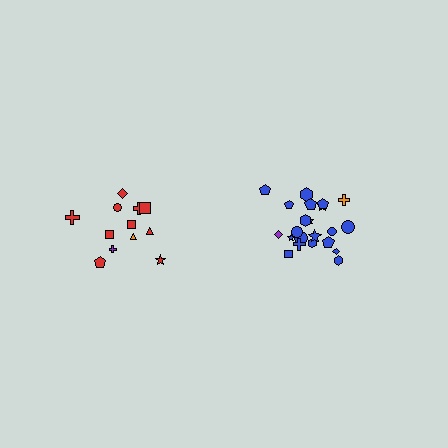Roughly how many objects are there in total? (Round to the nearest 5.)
Roughly 35 objects in total.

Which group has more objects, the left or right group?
The right group.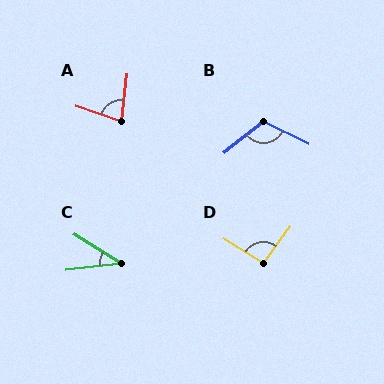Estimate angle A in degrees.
Approximately 78 degrees.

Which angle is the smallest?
C, at approximately 39 degrees.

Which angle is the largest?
B, at approximately 116 degrees.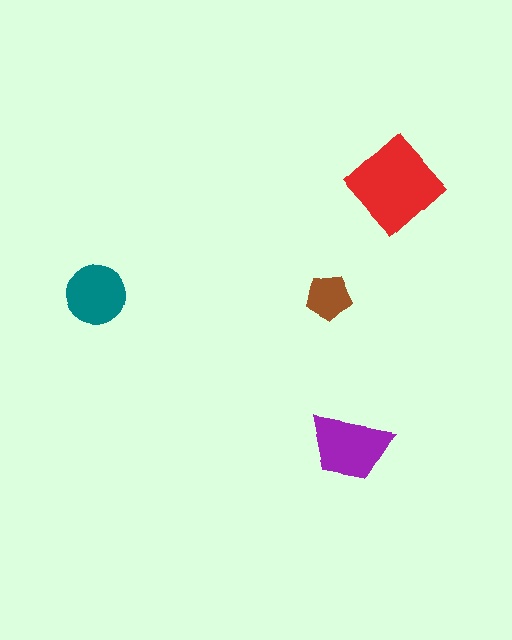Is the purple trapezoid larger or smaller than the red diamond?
Smaller.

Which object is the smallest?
The brown pentagon.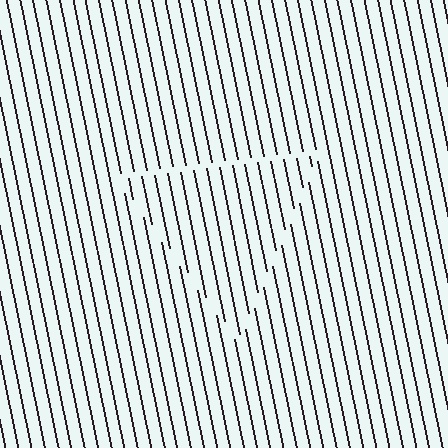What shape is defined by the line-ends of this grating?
An illusory triangle. The interior of the shape contains the same grating, shifted by half a period — the contour is defined by the phase discontinuity where line-ends from the inner and outer gratings abut.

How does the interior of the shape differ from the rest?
The interior of the shape contains the same grating, shifted by half a period — the contour is defined by the phase discontinuity where line-ends from the inner and outer gratings abut.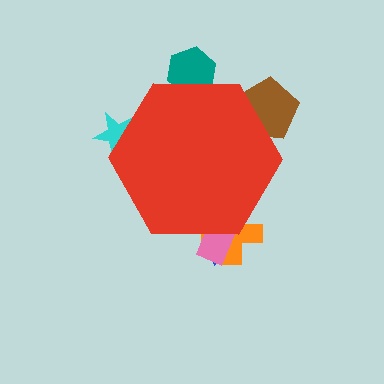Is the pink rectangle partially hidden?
Yes, the pink rectangle is partially hidden behind the red hexagon.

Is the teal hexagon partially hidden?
Yes, the teal hexagon is partially hidden behind the red hexagon.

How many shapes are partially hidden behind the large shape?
6 shapes are partially hidden.